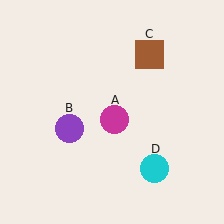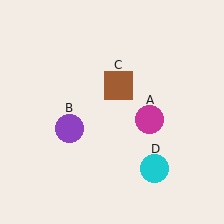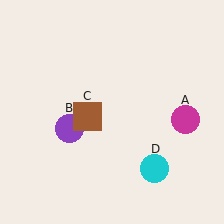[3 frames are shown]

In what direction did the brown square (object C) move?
The brown square (object C) moved down and to the left.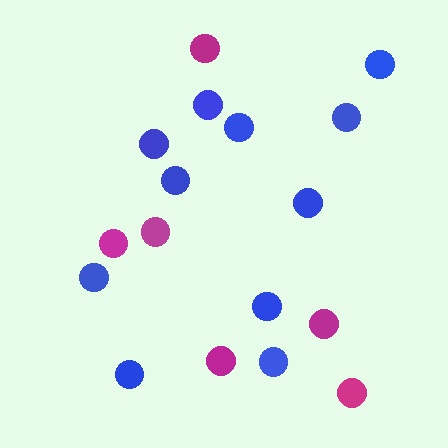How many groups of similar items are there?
There are 2 groups: one group of blue circles (11) and one group of magenta circles (6).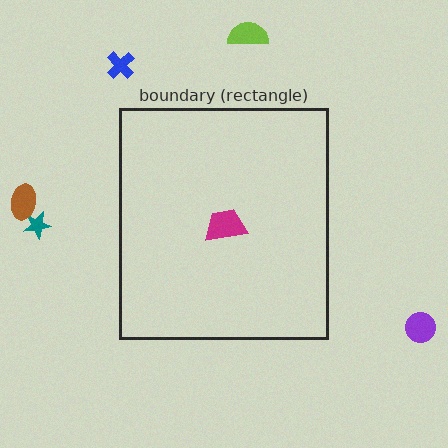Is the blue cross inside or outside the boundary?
Outside.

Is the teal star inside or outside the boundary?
Outside.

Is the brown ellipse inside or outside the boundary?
Outside.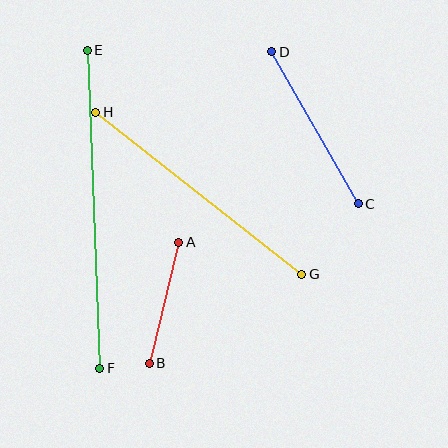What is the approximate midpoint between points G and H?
The midpoint is at approximately (199, 193) pixels.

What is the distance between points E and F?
The distance is approximately 318 pixels.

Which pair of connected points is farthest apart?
Points E and F are farthest apart.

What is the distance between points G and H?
The distance is approximately 262 pixels.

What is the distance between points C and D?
The distance is approximately 175 pixels.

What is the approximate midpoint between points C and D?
The midpoint is at approximately (315, 128) pixels.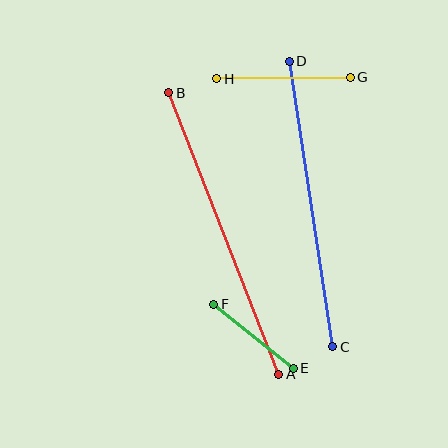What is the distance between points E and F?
The distance is approximately 102 pixels.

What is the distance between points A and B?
The distance is approximately 303 pixels.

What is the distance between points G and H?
The distance is approximately 134 pixels.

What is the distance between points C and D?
The distance is approximately 288 pixels.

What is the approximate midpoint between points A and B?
The midpoint is at approximately (224, 234) pixels.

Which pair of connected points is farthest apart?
Points A and B are farthest apart.